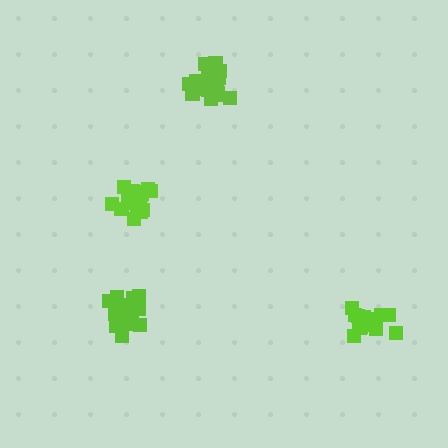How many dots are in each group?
Group 1: 16 dots, Group 2: 20 dots, Group 3: 19 dots, Group 4: 19 dots (74 total).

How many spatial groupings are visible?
There are 4 spatial groupings.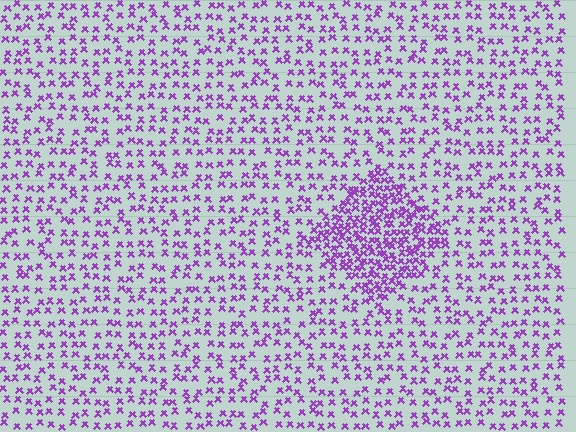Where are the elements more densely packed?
The elements are more densely packed inside the diamond boundary.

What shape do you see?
I see a diamond.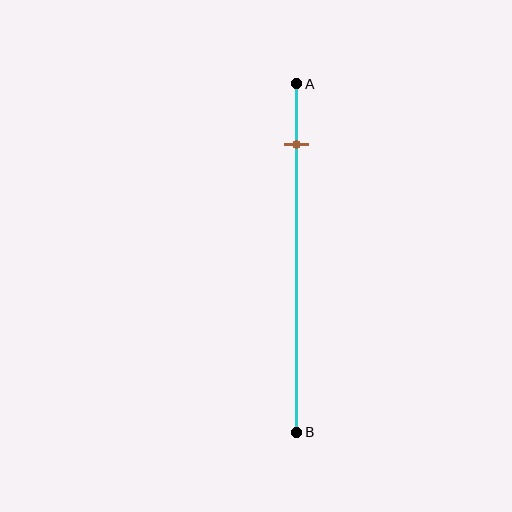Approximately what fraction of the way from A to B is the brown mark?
The brown mark is approximately 20% of the way from A to B.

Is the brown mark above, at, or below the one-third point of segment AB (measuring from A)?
The brown mark is above the one-third point of segment AB.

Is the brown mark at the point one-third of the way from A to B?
No, the mark is at about 20% from A, not at the 33% one-third point.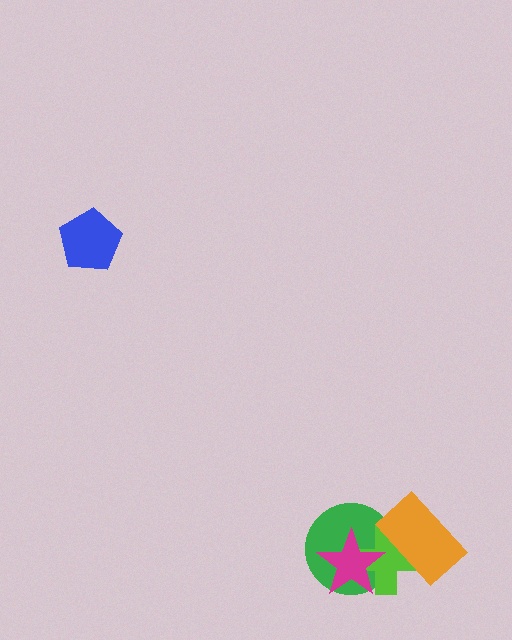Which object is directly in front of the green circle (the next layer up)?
The lime cross is directly in front of the green circle.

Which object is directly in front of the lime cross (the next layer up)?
The orange rectangle is directly in front of the lime cross.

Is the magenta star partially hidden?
No, no other shape covers it.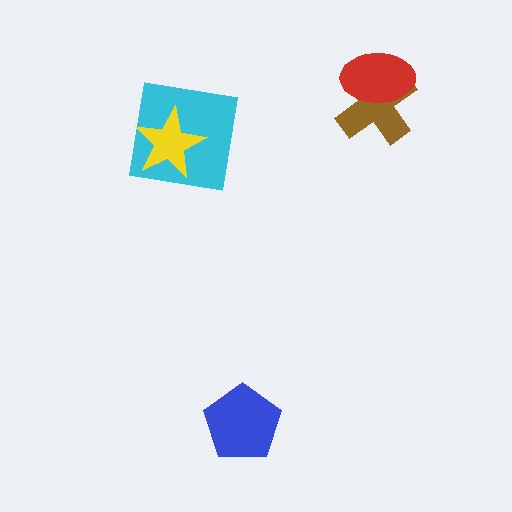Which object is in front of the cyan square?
The yellow star is in front of the cyan square.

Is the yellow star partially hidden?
No, no other shape covers it.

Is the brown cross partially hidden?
Yes, it is partially covered by another shape.